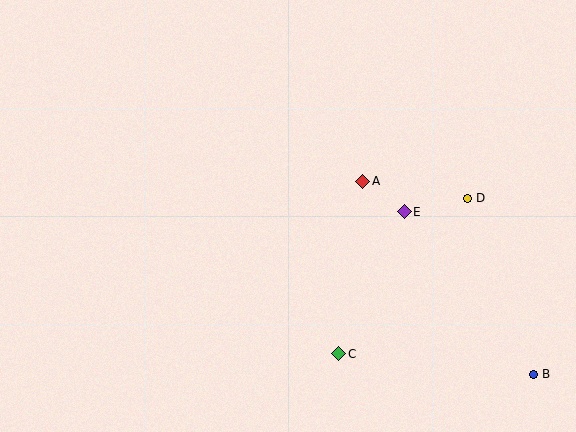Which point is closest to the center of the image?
Point A at (363, 181) is closest to the center.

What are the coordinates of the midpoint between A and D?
The midpoint between A and D is at (415, 190).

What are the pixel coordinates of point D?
Point D is at (467, 198).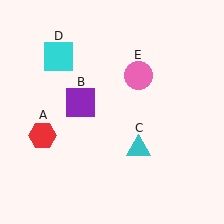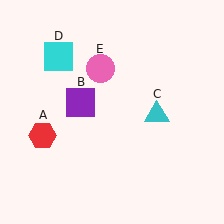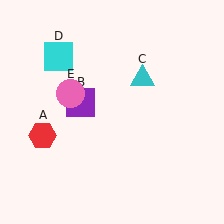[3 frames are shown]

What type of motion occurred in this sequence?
The cyan triangle (object C), pink circle (object E) rotated counterclockwise around the center of the scene.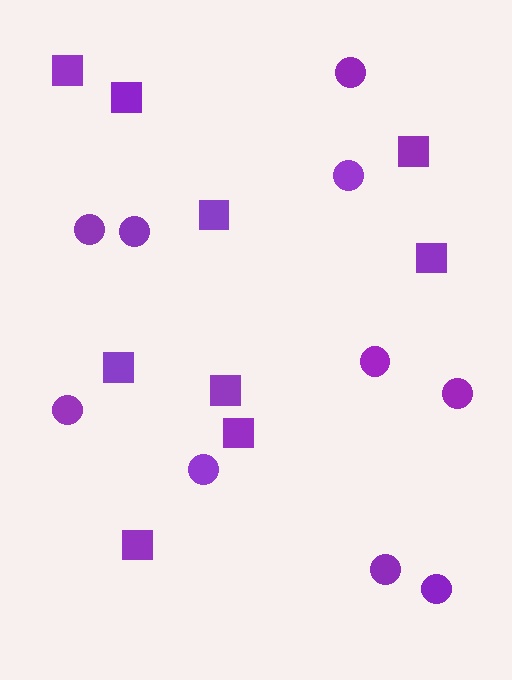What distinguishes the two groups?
There are 2 groups: one group of squares (9) and one group of circles (10).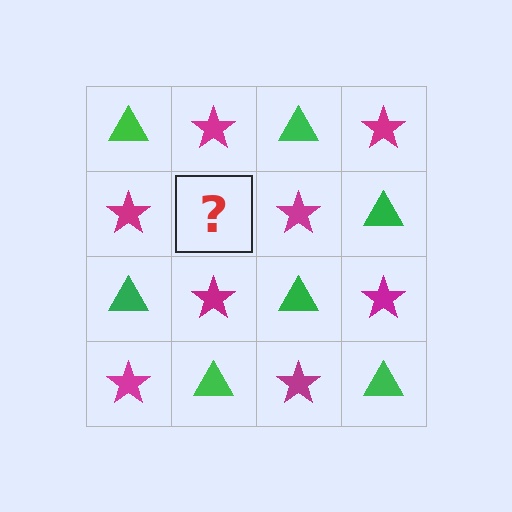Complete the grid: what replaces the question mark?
The question mark should be replaced with a green triangle.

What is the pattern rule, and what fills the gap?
The rule is that it alternates green triangle and magenta star in a checkerboard pattern. The gap should be filled with a green triangle.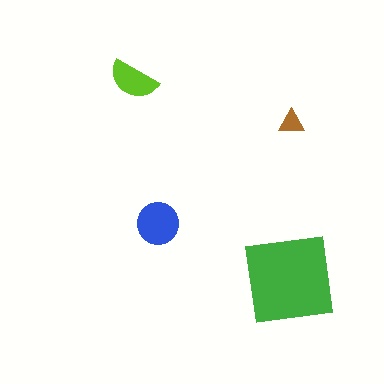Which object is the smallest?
The brown triangle.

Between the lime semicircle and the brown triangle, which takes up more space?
The lime semicircle.